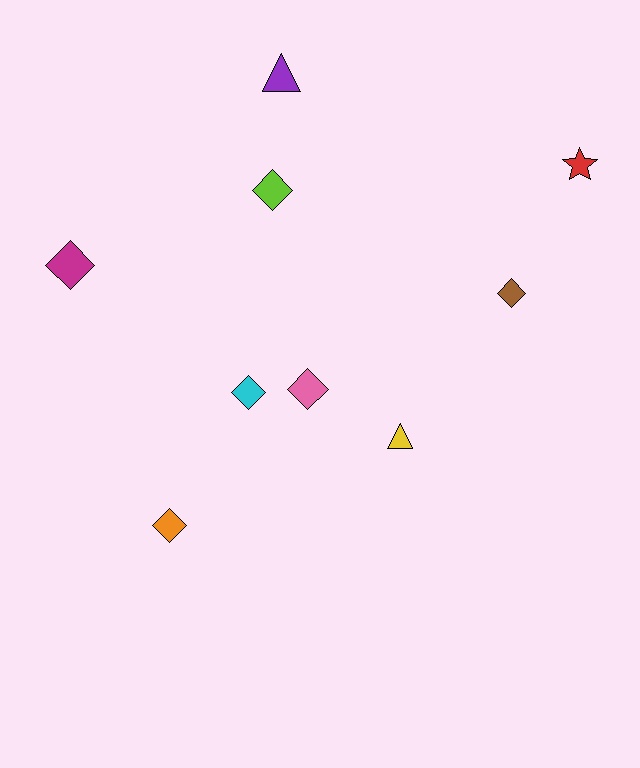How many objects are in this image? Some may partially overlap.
There are 9 objects.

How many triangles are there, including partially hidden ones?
There are 2 triangles.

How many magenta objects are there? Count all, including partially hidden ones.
There is 1 magenta object.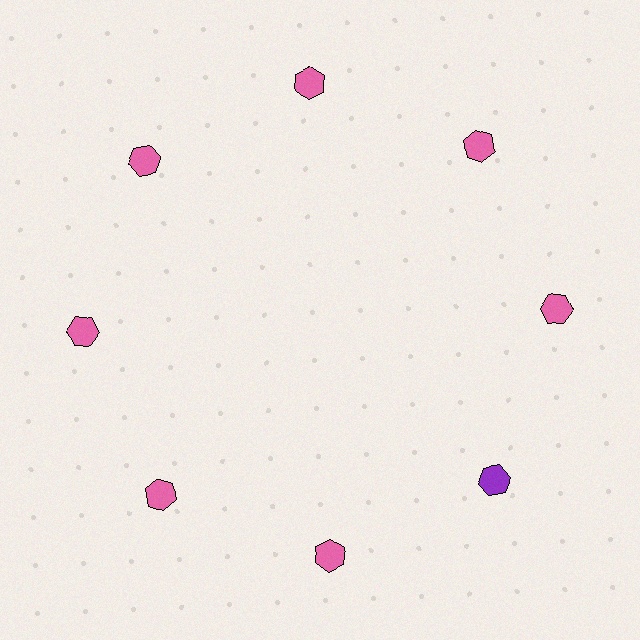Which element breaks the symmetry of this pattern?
The purple hexagon at roughly the 4 o'clock position breaks the symmetry. All other shapes are pink hexagons.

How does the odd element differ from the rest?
It has a different color: purple instead of pink.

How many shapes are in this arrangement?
There are 8 shapes arranged in a ring pattern.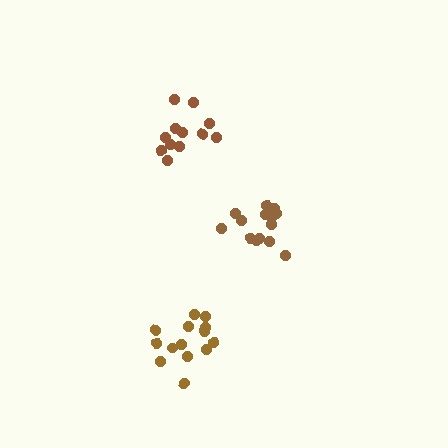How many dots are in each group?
Group 1: 14 dots, Group 2: 14 dots, Group 3: 12 dots (40 total).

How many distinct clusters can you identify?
There are 3 distinct clusters.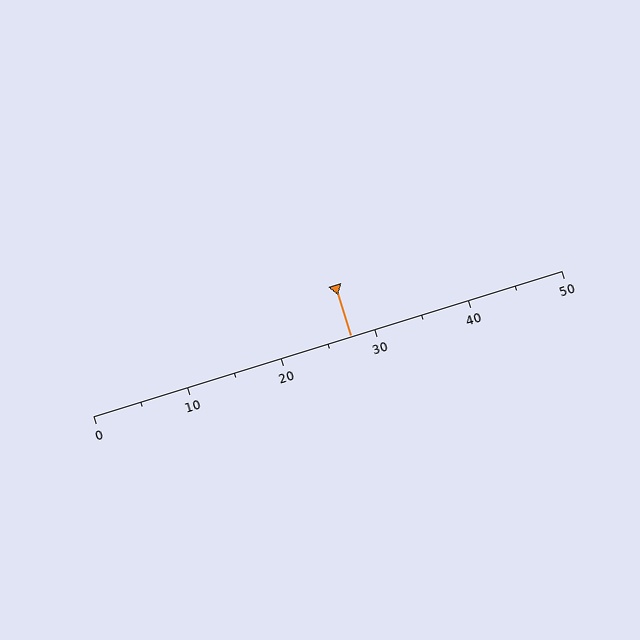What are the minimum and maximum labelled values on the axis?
The axis runs from 0 to 50.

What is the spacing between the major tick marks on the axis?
The major ticks are spaced 10 apart.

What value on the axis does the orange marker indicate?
The marker indicates approximately 27.5.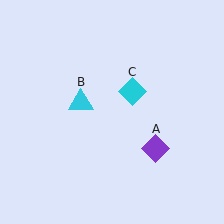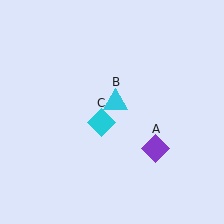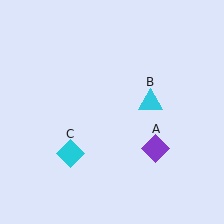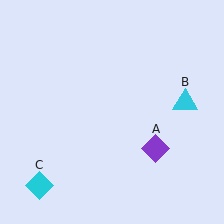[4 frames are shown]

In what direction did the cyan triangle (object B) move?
The cyan triangle (object B) moved right.